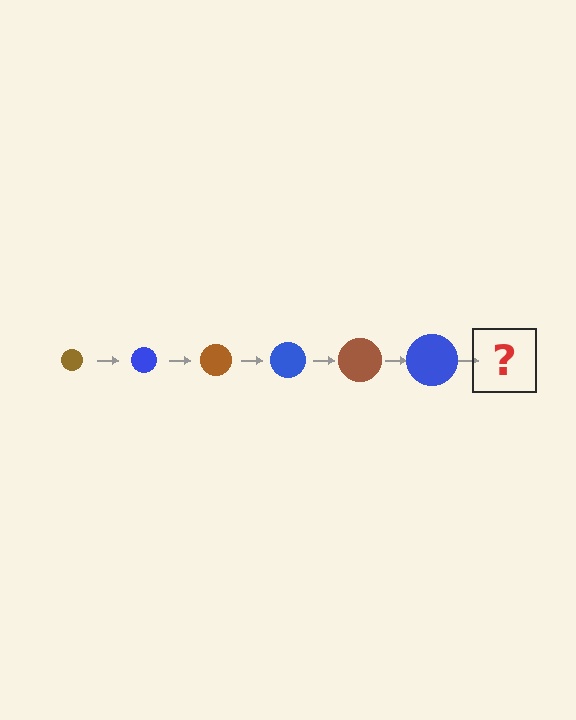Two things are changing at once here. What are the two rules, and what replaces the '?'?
The two rules are that the circle grows larger each step and the color cycles through brown and blue. The '?' should be a brown circle, larger than the previous one.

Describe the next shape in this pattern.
It should be a brown circle, larger than the previous one.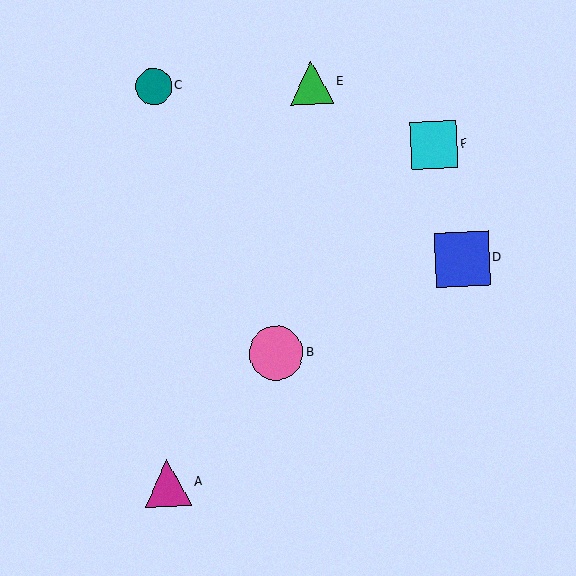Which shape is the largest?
The blue square (labeled D) is the largest.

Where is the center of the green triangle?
The center of the green triangle is at (312, 83).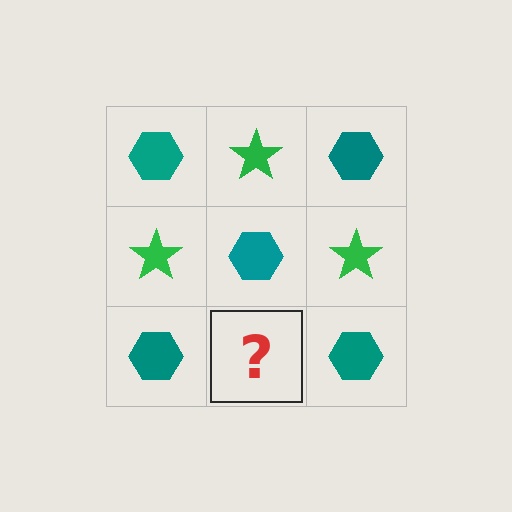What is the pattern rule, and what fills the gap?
The rule is that it alternates teal hexagon and green star in a checkerboard pattern. The gap should be filled with a green star.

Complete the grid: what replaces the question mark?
The question mark should be replaced with a green star.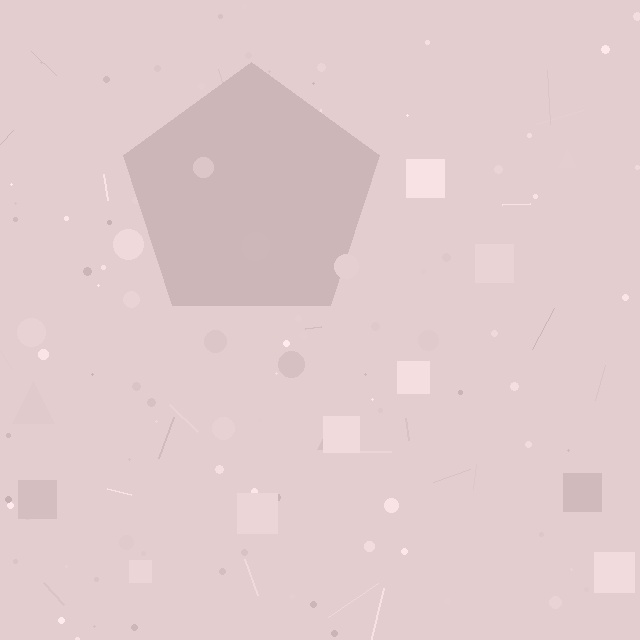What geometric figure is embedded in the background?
A pentagon is embedded in the background.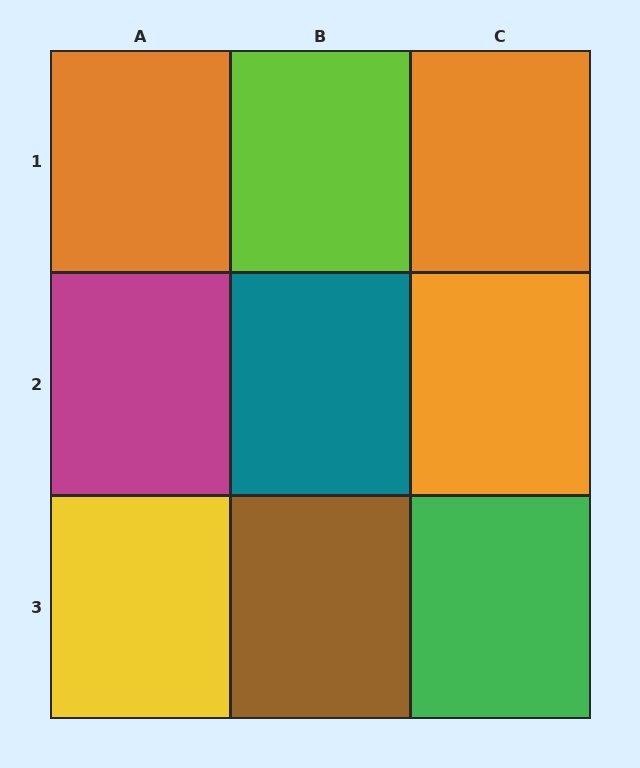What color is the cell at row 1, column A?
Orange.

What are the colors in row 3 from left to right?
Yellow, brown, green.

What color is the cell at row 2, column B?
Teal.